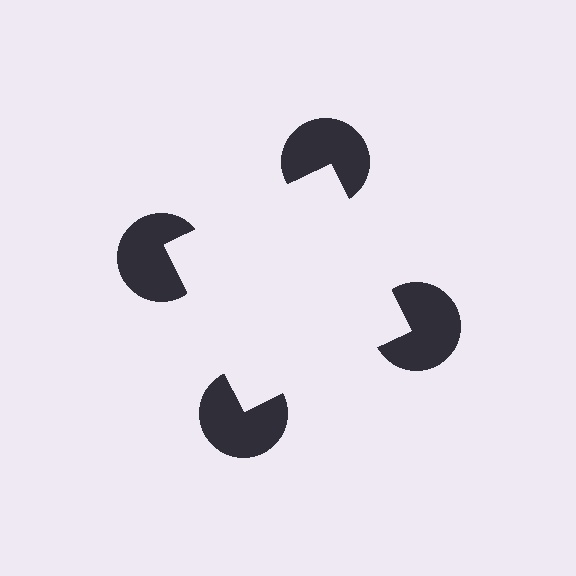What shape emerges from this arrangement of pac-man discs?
An illusory square — its edges are inferred from the aligned wedge cuts in the pac-man discs, not physically drawn.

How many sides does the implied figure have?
4 sides.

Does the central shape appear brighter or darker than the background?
It typically appears slightly brighter than the background, even though no actual brightness change is drawn.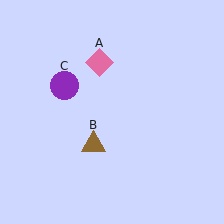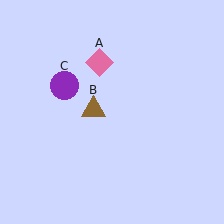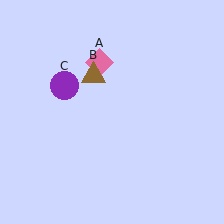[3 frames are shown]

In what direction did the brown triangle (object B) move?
The brown triangle (object B) moved up.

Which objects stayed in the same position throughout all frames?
Pink diamond (object A) and purple circle (object C) remained stationary.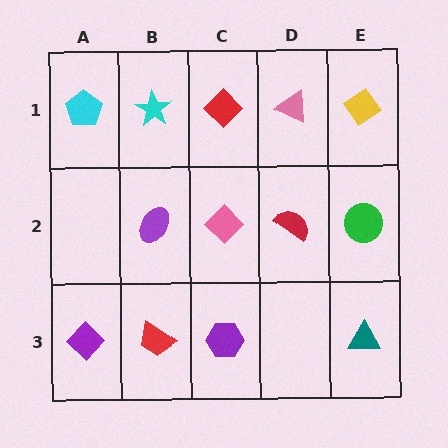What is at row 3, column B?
A red trapezoid.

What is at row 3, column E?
A teal triangle.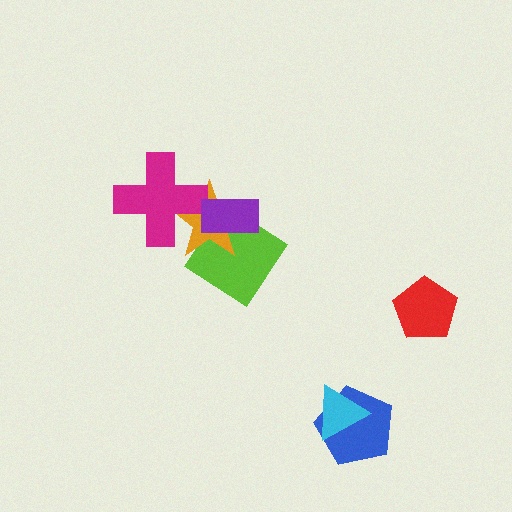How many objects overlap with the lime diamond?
2 objects overlap with the lime diamond.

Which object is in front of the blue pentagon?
The cyan triangle is in front of the blue pentagon.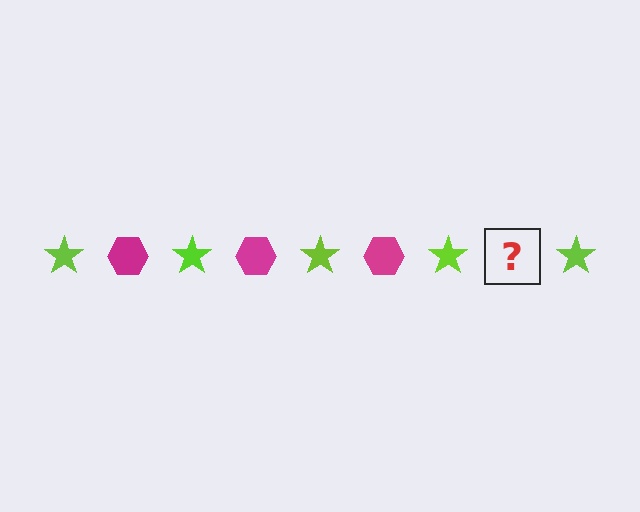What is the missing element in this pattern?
The missing element is a magenta hexagon.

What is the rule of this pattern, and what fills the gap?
The rule is that the pattern alternates between lime star and magenta hexagon. The gap should be filled with a magenta hexagon.